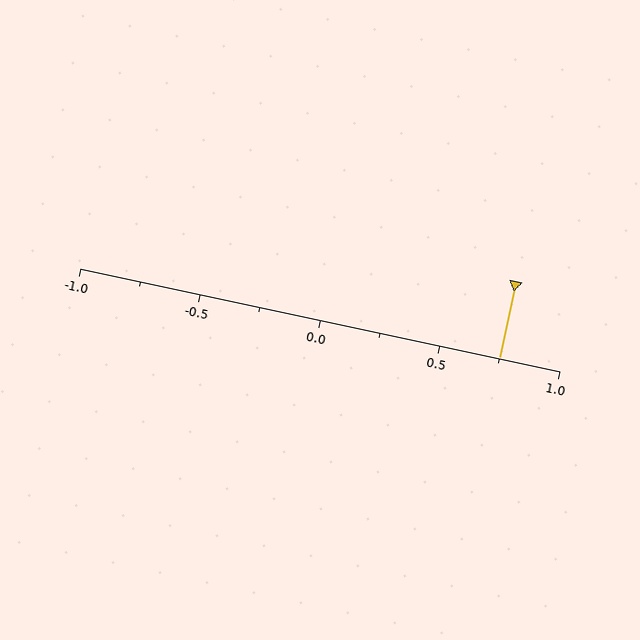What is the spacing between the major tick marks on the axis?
The major ticks are spaced 0.5 apart.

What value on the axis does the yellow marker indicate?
The marker indicates approximately 0.75.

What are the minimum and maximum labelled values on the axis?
The axis runs from -1.0 to 1.0.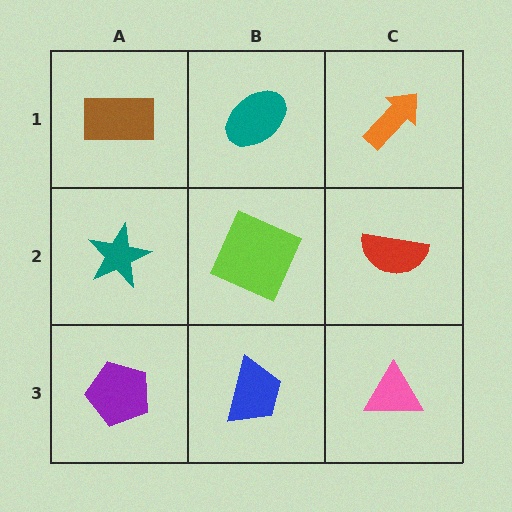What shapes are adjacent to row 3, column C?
A red semicircle (row 2, column C), a blue trapezoid (row 3, column B).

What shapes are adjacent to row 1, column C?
A red semicircle (row 2, column C), a teal ellipse (row 1, column B).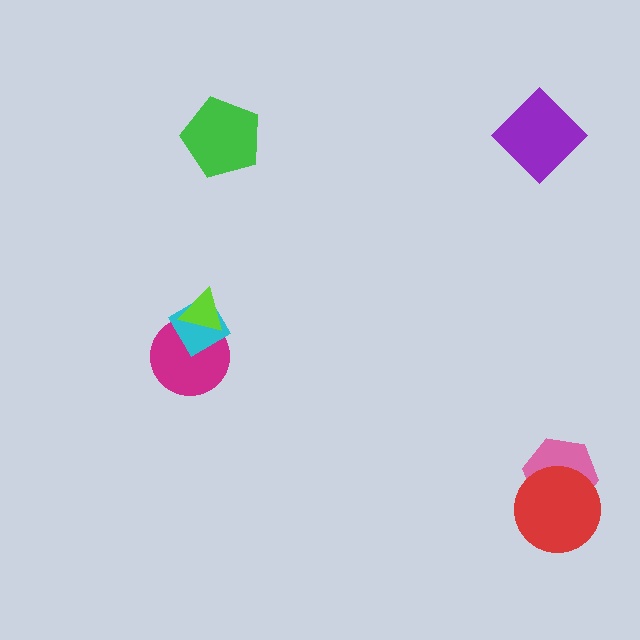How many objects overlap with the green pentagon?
0 objects overlap with the green pentagon.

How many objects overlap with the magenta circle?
2 objects overlap with the magenta circle.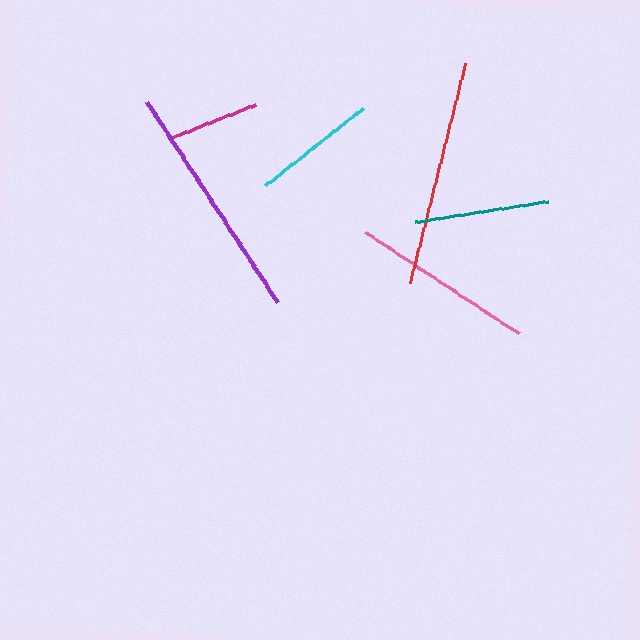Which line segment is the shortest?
The magenta line is the shortest at approximately 90 pixels.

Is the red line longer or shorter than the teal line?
The red line is longer than the teal line.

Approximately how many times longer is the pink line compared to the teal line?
The pink line is approximately 1.4 times the length of the teal line.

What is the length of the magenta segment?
The magenta segment is approximately 90 pixels long.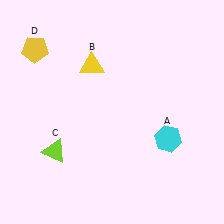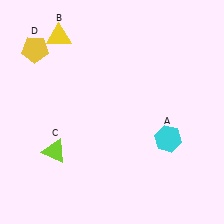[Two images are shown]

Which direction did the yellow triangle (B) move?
The yellow triangle (B) moved left.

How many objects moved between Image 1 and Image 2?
1 object moved between the two images.